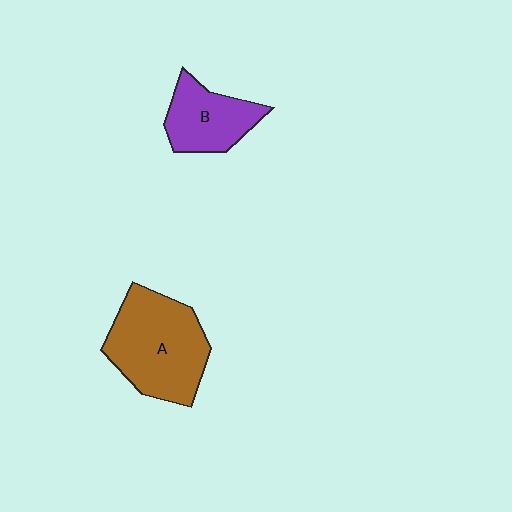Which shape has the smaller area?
Shape B (purple).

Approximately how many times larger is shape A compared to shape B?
Approximately 1.7 times.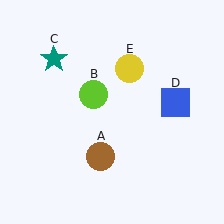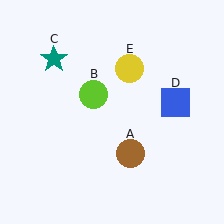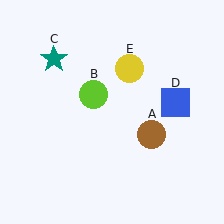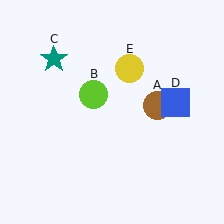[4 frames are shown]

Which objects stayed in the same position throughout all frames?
Lime circle (object B) and teal star (object C) and blue square (object D) and yellow circle (object E) remained stationary.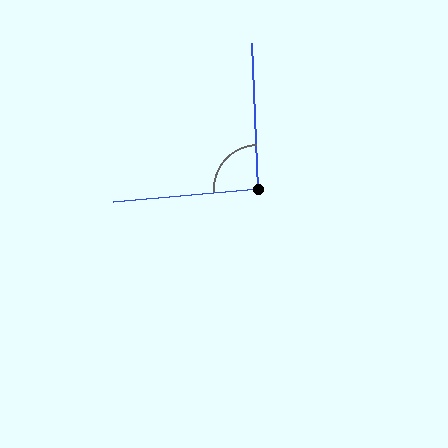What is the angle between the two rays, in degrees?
Approximately 93 degrees.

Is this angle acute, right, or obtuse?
It is approximately a right angle.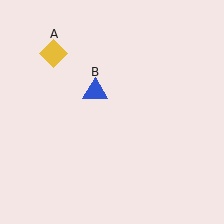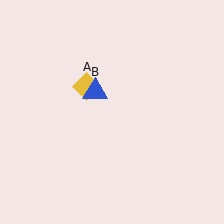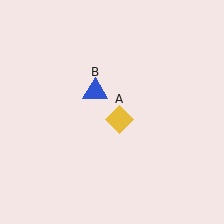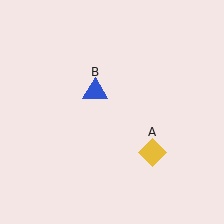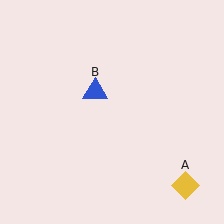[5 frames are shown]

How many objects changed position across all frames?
1 object changed position: yellow diamond (object A).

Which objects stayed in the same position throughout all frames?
Blue triangle (object B) remained stationary.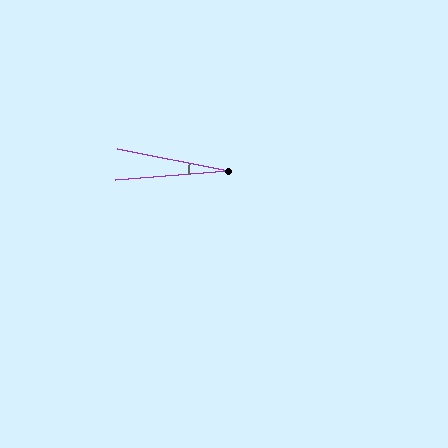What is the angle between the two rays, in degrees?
Approximately 16 degrees.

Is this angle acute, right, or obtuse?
It is acute.